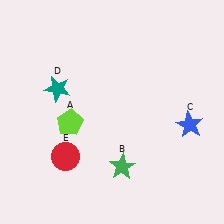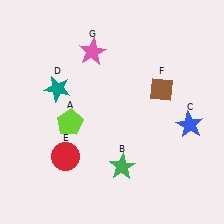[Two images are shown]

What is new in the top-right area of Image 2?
A brown diamond (F) was added in the top-right area of Image 2.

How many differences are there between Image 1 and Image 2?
There are 2 differences between the two images.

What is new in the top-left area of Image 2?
A pink star (G) was added in the top-left area of Image 2.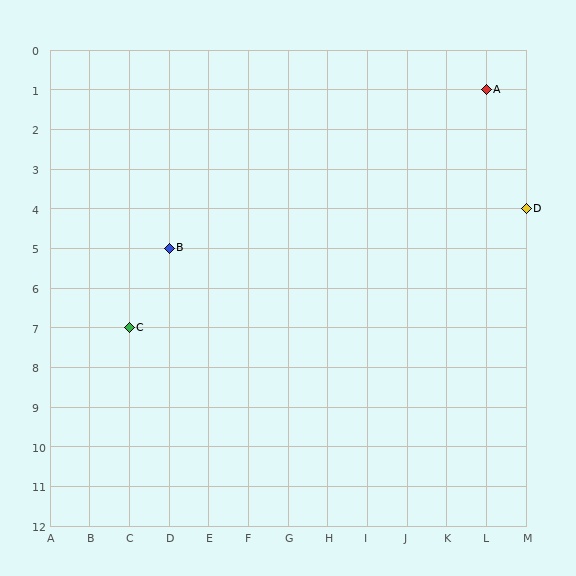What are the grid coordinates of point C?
Point C is at grid coordinates (C, 7).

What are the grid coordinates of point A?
Point A is at grid coordinates (L, 1).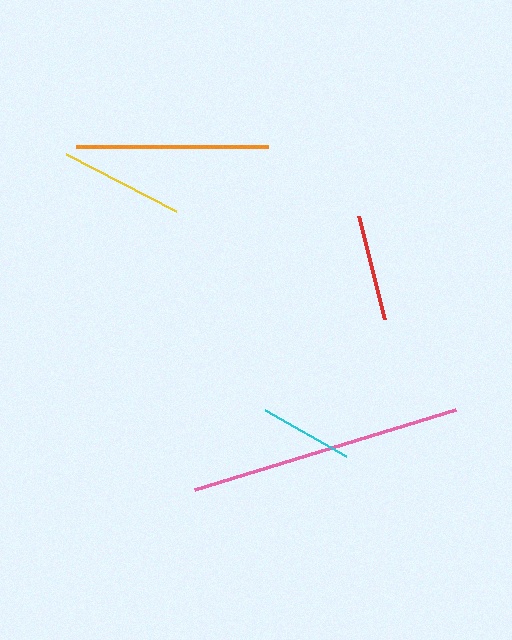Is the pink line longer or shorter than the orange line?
The pink line is longer than the orange line.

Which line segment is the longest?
The pink line is the longest at approximately 273 pixels.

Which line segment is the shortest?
The cyan line is the shortest at approximately 94 pixels.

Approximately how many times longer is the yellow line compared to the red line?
The yellow line is approximately 1.2 times the length of the red line.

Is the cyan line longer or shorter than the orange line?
The orange line is longer than the cyan line.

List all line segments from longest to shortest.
From longest to shortest: pink, orange, yellow, red, cyan.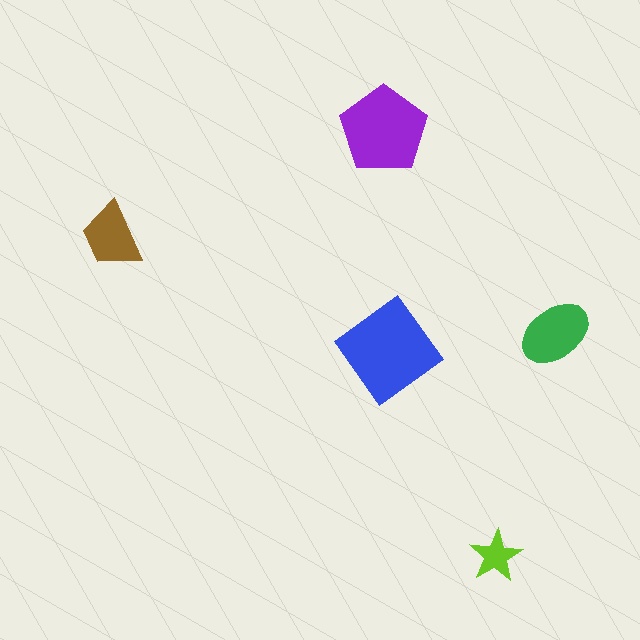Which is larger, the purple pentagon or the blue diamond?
The blue diamond.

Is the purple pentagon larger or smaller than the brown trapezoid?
Larger.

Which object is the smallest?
The lime star.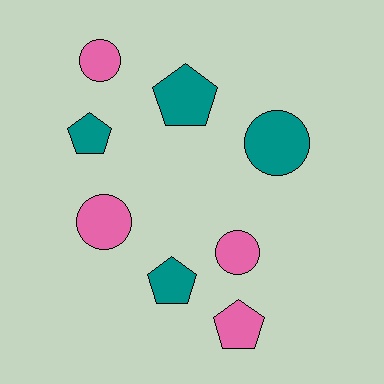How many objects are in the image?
There are 8 objects.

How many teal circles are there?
There is 1 teal circle.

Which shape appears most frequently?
Circle, with 4 objects.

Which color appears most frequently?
Teal, with 4 objects.